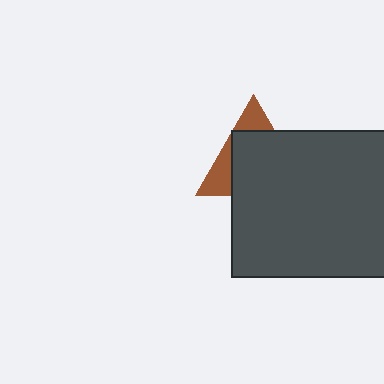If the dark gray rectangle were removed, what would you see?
You would see the complete brown triangle.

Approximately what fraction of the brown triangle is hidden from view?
Roughly 68% of the brown triangle is hidden behind the dark gray rectangle.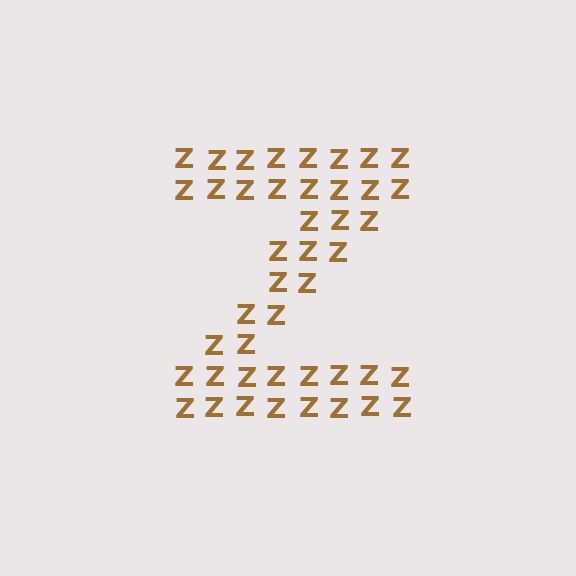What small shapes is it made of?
It is made of small letter Z's.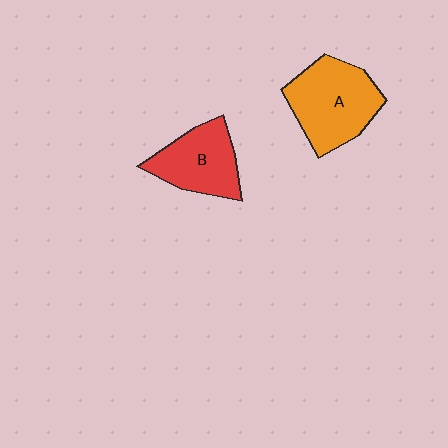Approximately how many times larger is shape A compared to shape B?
Approximately 1.3 times.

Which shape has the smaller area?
Shape B (red).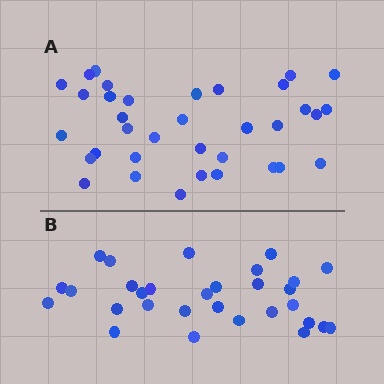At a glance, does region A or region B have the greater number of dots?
Region A (the top region) has more dots.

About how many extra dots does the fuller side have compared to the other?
Region A has about 5 more dots than region B.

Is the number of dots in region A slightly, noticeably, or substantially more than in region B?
Region A has only slightly more — the two regions are fairly close. The ratio is roughly 1.2 to 1.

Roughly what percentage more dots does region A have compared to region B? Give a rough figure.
About 15% more.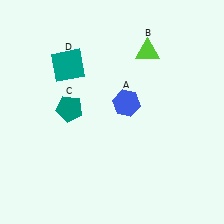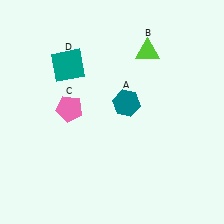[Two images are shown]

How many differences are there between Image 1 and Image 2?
There are 2 differences between the two images.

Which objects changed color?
A changed from blue to teal. C changed from teal to pink.